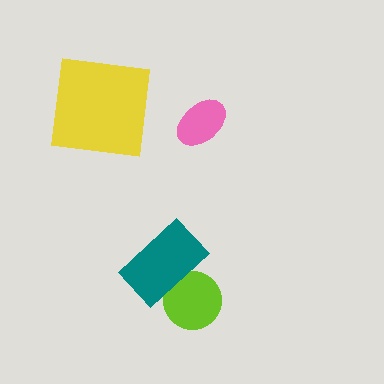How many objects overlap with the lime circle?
1 object overlaps with the lime circle.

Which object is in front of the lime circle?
The teal rectangle is in front of the lime circle.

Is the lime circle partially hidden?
Yes, it is partially covered by another shape.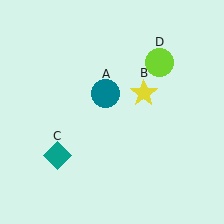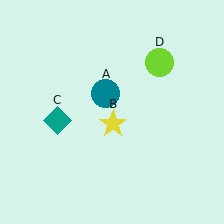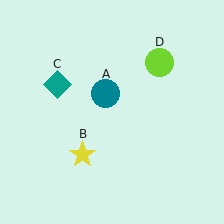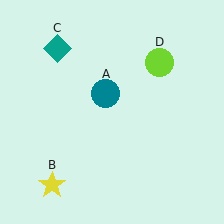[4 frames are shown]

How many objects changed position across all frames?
2 objects changed position: yellow star (object B), teal diamond (object C).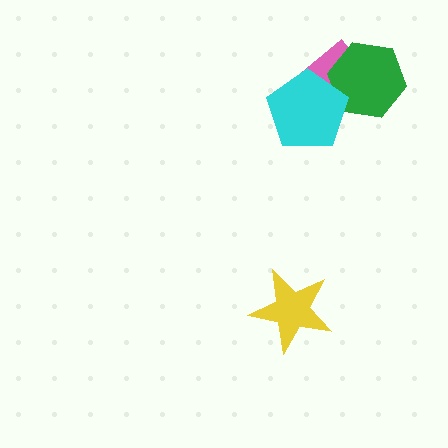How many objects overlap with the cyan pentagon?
2 objects overlap with the cyan pentagon.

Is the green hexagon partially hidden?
Yes, it is partially covered by another shape.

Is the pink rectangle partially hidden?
Yes, it is partially covered by another shape.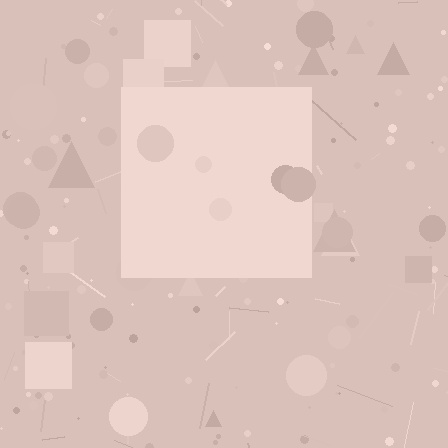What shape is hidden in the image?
A square is hidden in the image.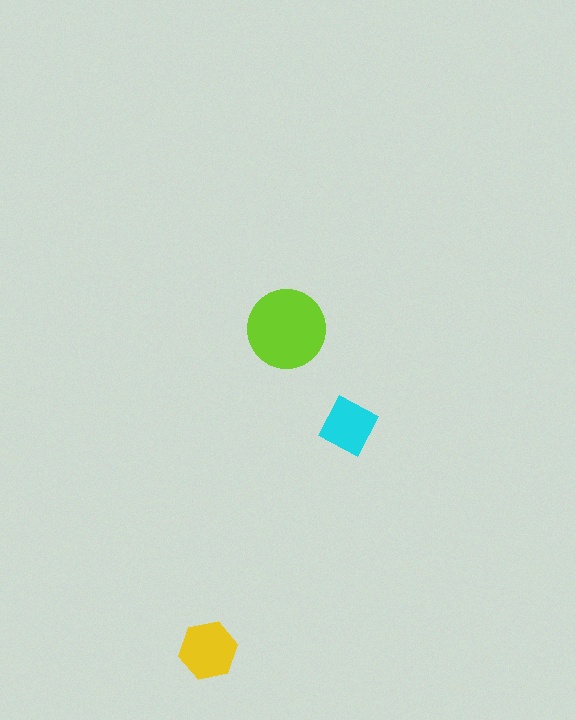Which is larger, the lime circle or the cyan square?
The lime circle.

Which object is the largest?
The lime circle.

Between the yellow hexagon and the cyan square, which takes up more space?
The yellow hexagon.